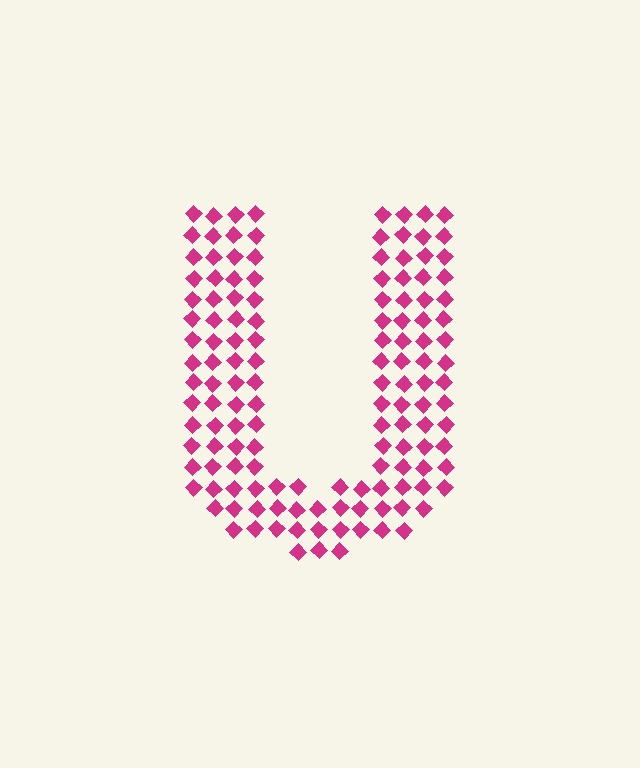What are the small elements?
The small elements are diamonds.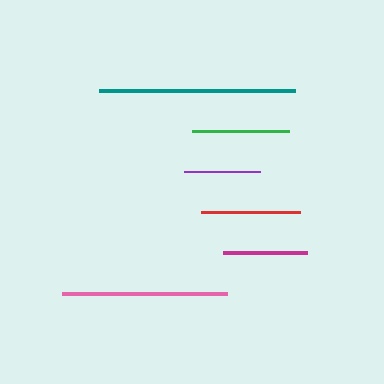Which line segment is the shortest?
The purple line is the shortest at approximately 77 pixels.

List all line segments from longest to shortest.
From longest to shortest: teal, pink, red, green, magenta, purple.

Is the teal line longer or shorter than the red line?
The teal line is longer than the red line.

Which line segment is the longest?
The teal line is the longest at approximately 196 pixels.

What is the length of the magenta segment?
The magenta segment is approximately 83 pixels long.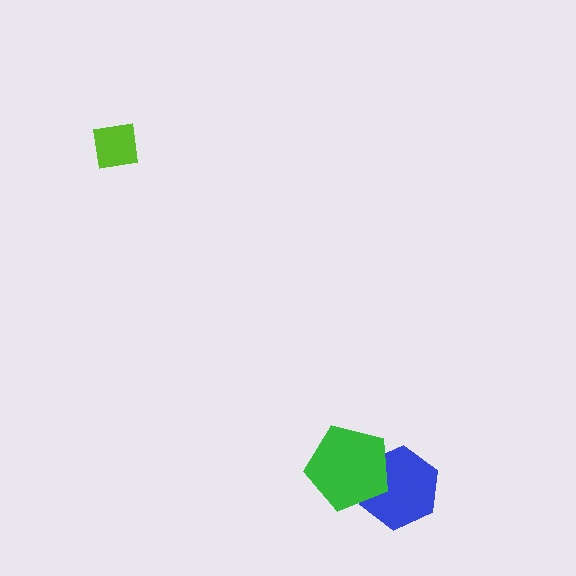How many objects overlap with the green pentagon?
1 object overlaps with the green pentagon.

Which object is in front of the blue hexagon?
The green pentagon is in front of the blue hexagon.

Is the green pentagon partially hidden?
No, no other shape covers it.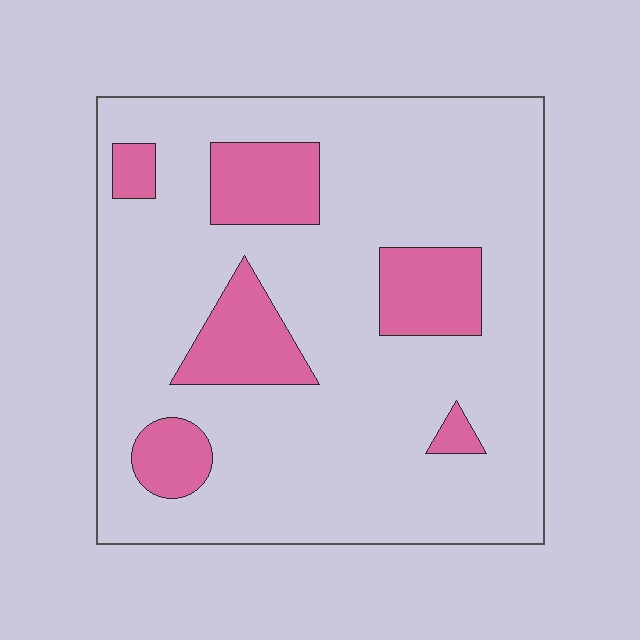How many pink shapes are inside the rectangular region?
6.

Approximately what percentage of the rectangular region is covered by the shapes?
Approximately 20%.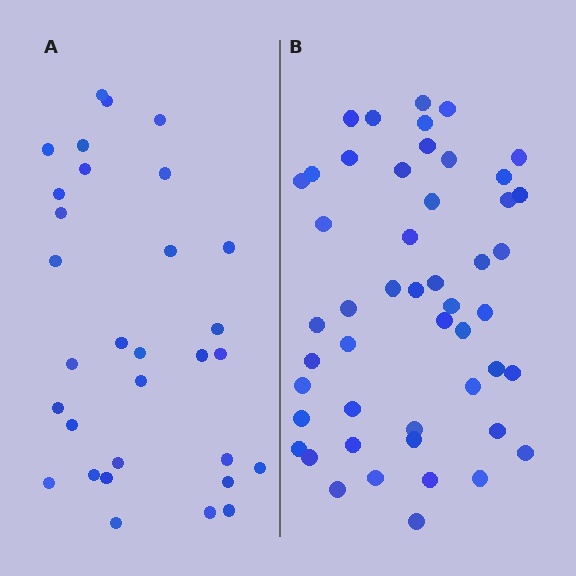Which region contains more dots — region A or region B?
Region B (the right region) has more dots.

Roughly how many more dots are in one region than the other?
Region B has approximately 20 more dots than region A.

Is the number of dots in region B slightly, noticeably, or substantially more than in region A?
Region B has substantially more. The ratio is roughly 1.6 to 1.